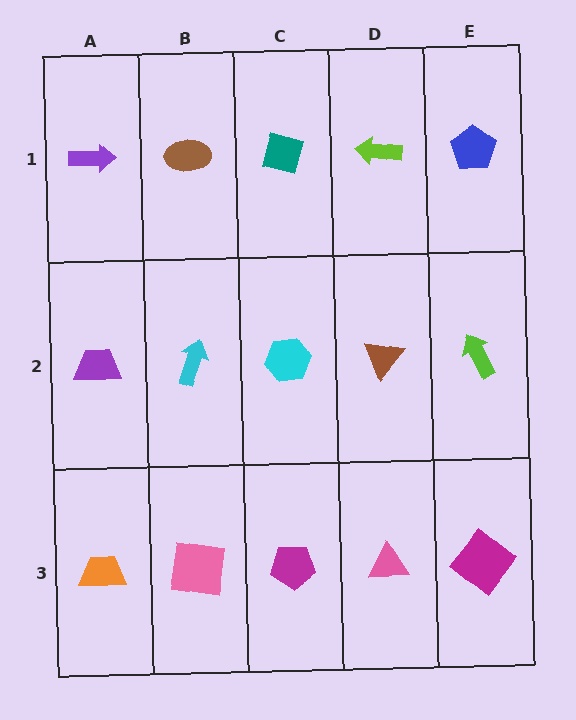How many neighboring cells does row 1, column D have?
3.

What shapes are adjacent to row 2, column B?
A brown ellipse (row 1, column B), a pink square (row 3, column B), a purple trapezoid (row 2, column A), a cyan hexagon (row 2, column C).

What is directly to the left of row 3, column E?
A pink triangle.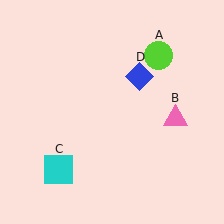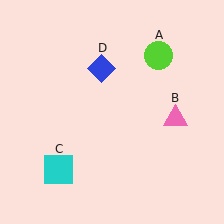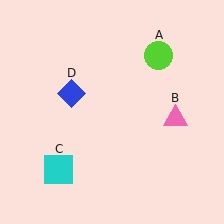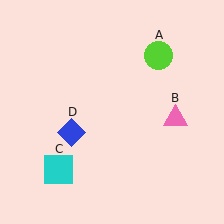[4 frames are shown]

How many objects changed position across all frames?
1 object changed position: blue diamond (object D).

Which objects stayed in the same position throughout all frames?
Lime circle (object A) and pink triangle (object B) and cyan square (object C) remained stationary.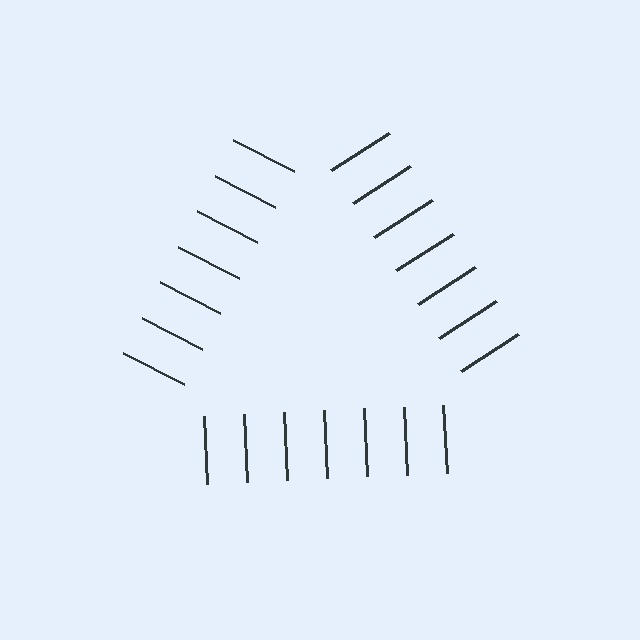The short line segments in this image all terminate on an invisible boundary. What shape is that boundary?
An illusory triangle — the line segments terminate on its edges but no continuous stroke is drawn.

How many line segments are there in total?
21 — 7 along each of the 3 edges.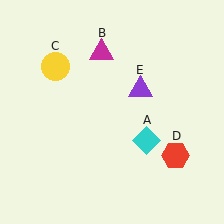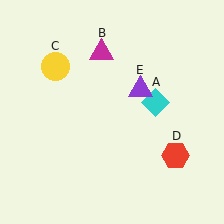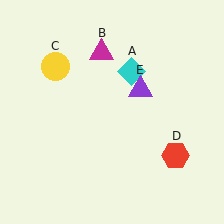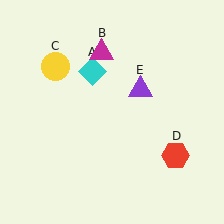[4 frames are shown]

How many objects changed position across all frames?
1 object changed position: cyan diamond (object A).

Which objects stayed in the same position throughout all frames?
Magenta triangle (object B) and yellow circle (object C) and red hexagon (object D) and purple triangle (object E) remained stationary.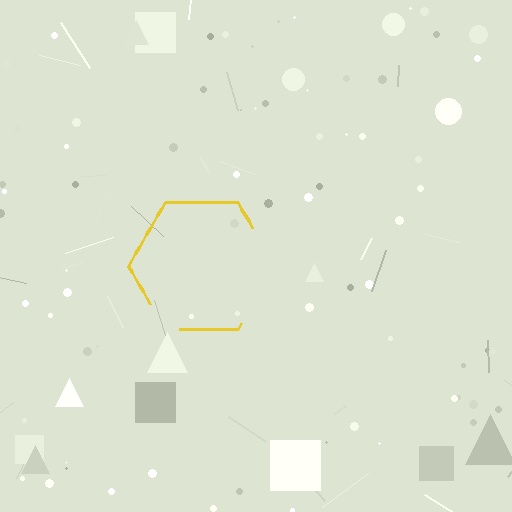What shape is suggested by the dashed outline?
The dashed outline suggests a hexagon.